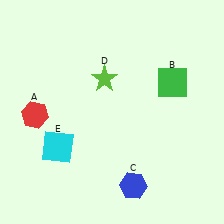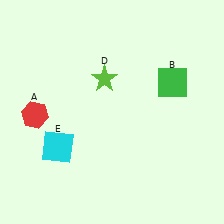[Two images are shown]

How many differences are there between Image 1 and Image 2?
There is 1 difference between the two images.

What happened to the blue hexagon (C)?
The blue hexagon (C) was removed in Image 2. It was in the bottom-right area of Image 1.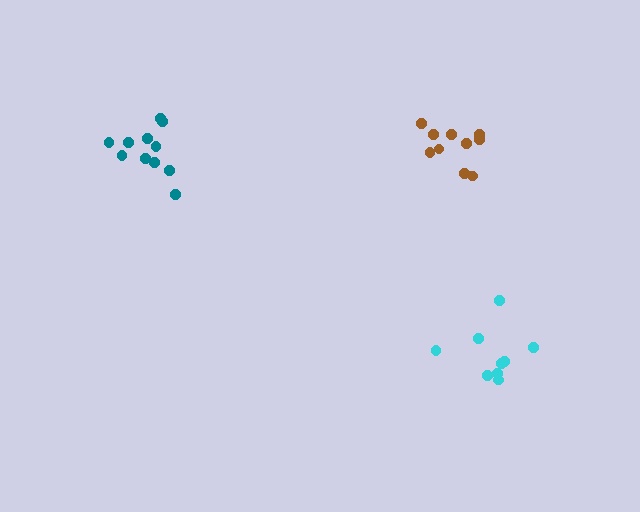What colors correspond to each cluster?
The clusters are colored: brown, cyan, teal.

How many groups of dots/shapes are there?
There are 3 groups.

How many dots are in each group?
Group 1: 10 dots, Group 2: 9 dots, Group 3: 11 dots (30 total).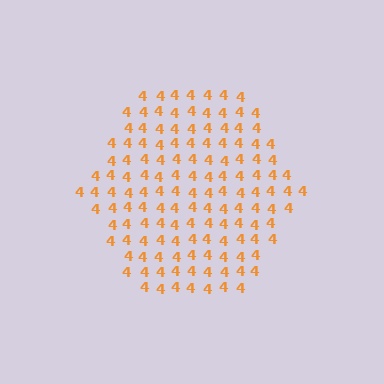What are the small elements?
The small elements are digit 4's.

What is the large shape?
The large shape is a hexagon.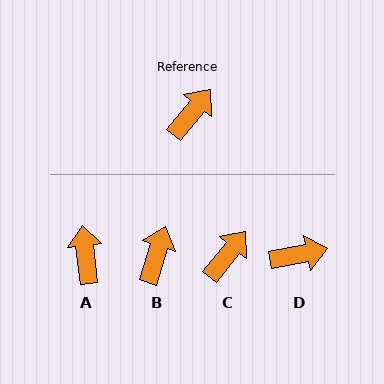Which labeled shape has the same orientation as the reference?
C.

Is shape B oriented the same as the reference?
No, it is off by about 21 degrees.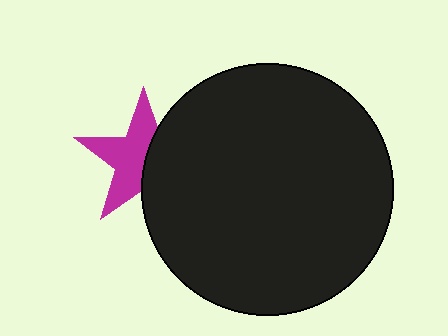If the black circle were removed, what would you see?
You would see the complete magenta star.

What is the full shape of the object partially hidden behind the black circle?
The partially hidden object is a magenta star.